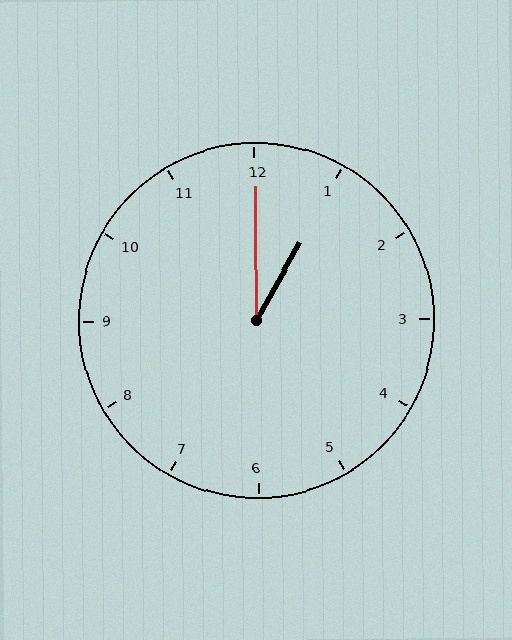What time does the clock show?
1:00.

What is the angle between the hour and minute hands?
Approximately 30 degrees.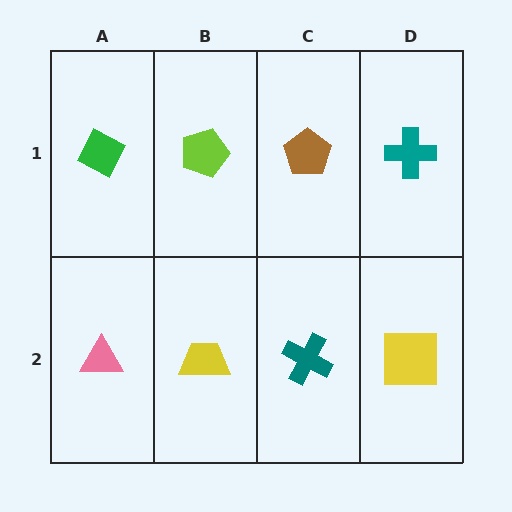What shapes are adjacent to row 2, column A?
A green diamond (row 1, column A), a yellow trapezoid (row 2, column B).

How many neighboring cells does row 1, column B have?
3.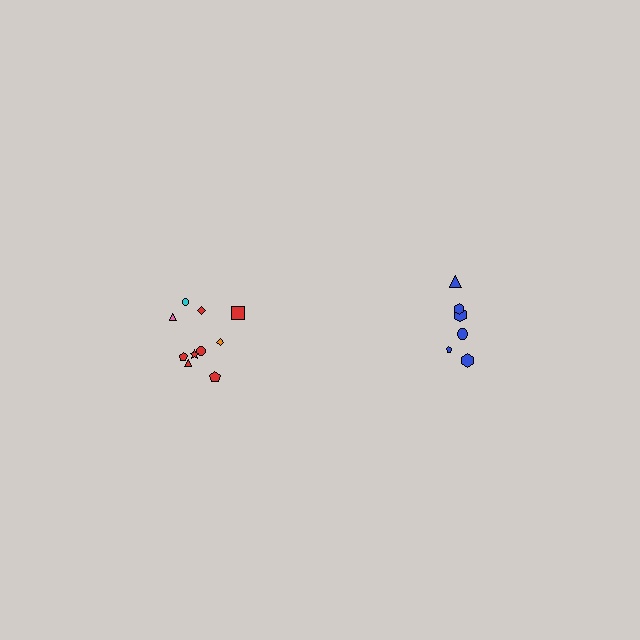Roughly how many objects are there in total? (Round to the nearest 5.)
Roughly 15 objects in total.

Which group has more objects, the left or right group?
The left group.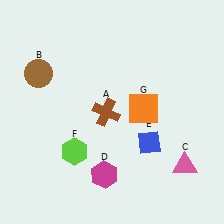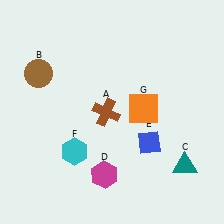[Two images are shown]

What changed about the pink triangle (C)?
In Image 1, C is pink. In Image 2, it changed to teal.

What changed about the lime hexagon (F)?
In Image 1, F is lime. In Image 2, it changed to cyan.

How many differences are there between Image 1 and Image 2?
There are 2 differences between the two images.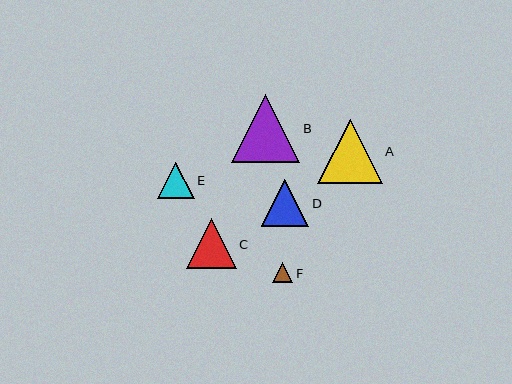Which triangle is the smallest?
Triangle F is the smallest with a size of approximately 20 pixels.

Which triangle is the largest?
Triangle B is the largest with a size of approximately 68 pixels.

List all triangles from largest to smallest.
From largest to smallest: B, A, C, D, E, F.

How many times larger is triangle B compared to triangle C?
Triangle B is approximately 1.4 times the size of triangle C.